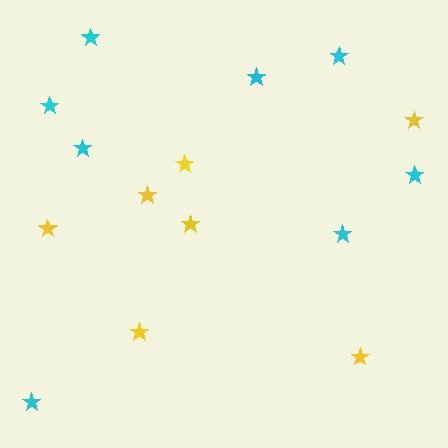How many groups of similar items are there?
There are 2 groups: one group of yellow stars (7) and one group of cyan stars (8).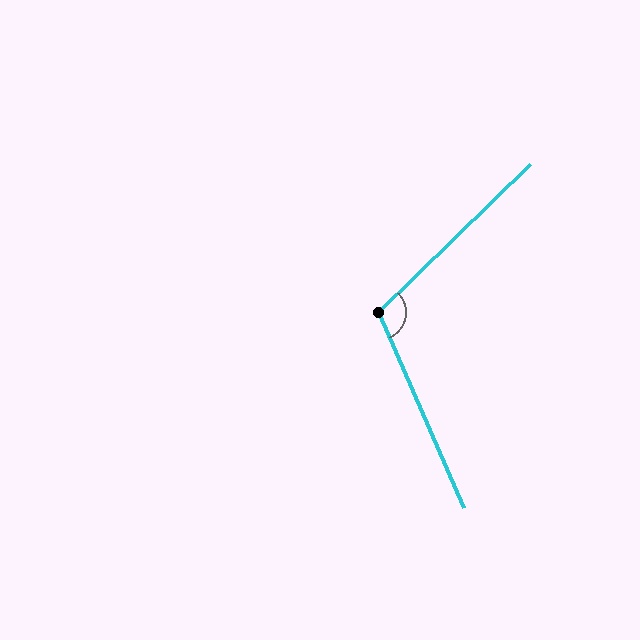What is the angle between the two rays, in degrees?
Approximately 111 degrees.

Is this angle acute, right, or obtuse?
It is obtuse.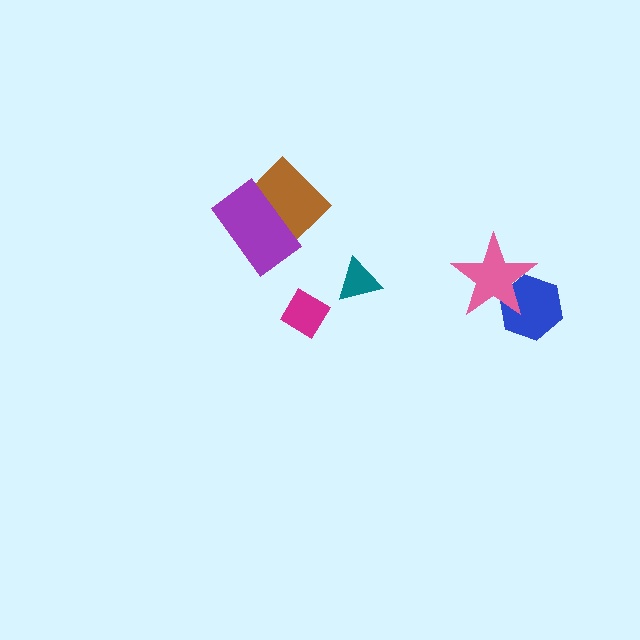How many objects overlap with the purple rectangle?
1 object overlaps with the purple rectangle.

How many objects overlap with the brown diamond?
1 object overlaps with the brown diamond.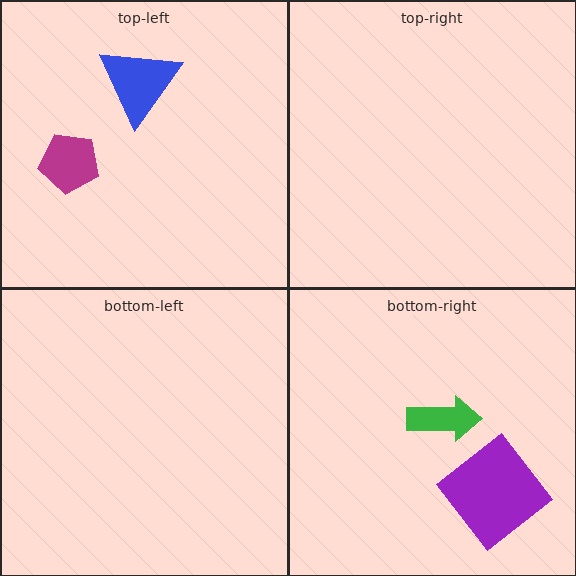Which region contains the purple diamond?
The bottom-right region.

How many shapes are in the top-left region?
2.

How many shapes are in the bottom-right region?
2.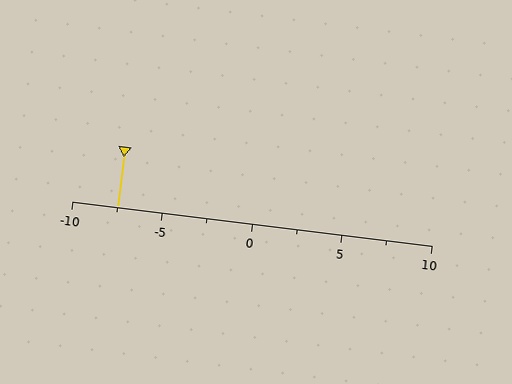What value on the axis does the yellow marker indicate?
The marker indicates approximately -7.5.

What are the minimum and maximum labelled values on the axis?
The axis runs from -10 to 10.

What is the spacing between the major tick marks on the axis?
The major ticks are spaced 5 apart.